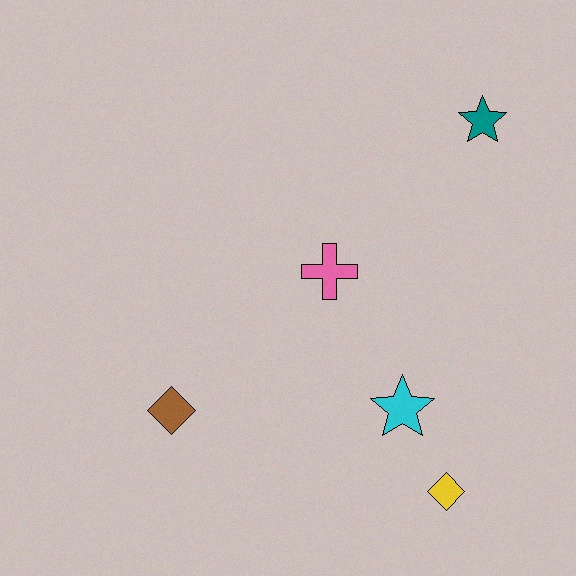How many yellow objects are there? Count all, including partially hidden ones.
There is 1 yellow object.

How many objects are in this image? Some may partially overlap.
There are 5 objects.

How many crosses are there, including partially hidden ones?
There is 1 cross.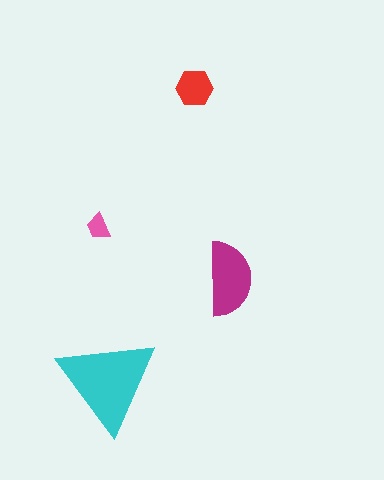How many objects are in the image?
There are 4 objects in the image.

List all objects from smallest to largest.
The pink trapezoid, the red hexagon, the magenta semicircle, the cyan triangle.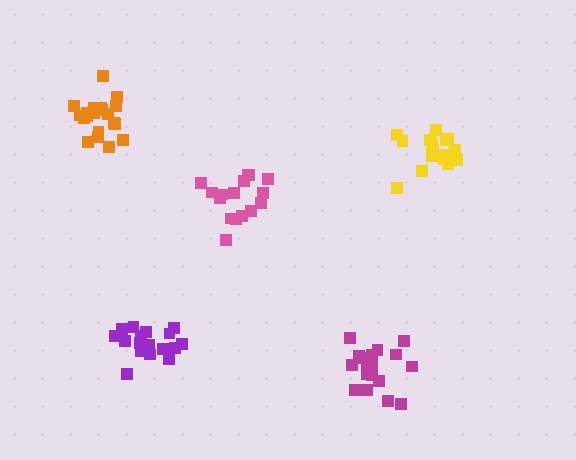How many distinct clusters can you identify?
There are 5 distinct clusters.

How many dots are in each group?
Group 1: 16 dots, Group 2: 17 dots, Group 3: 17 dots, Group 4: 20 dots, Group 5: 21 dots (91 total).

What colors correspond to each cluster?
The clusters are colored: pink, purple, yellow, orange, magenta.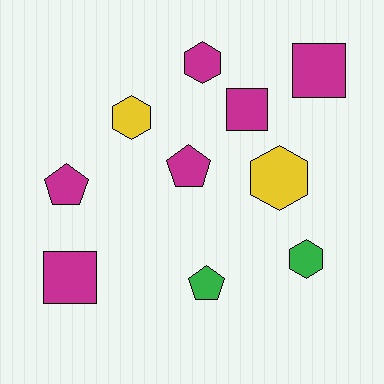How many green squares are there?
There are no green squares.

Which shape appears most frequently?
Hexagon, with 4 objects.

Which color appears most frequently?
Magenta, with 6 objects.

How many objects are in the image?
There are 10 objects.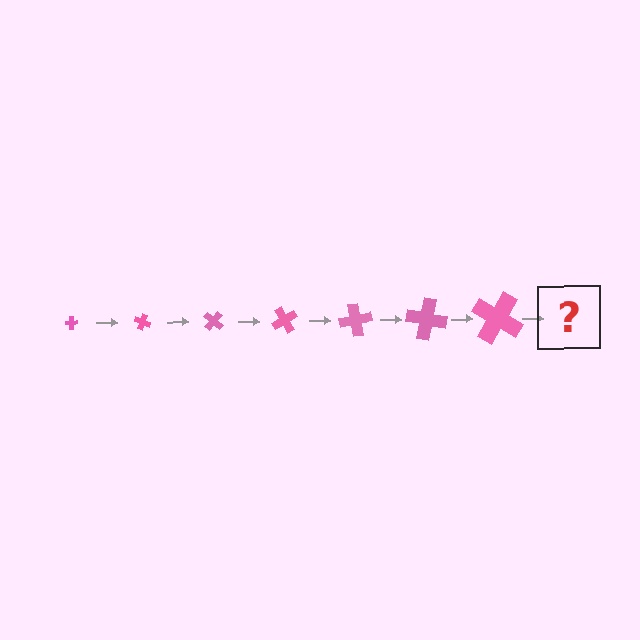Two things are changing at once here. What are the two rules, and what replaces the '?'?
The two rules are that the cross grows larger each step and it rotates 20 degrees each step. The '?' should be a cross, larger than the previous one and rotated 140 degrees from the start.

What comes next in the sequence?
The next element should be a cross, larger than the previous one and rotated 140 degrees from the start.